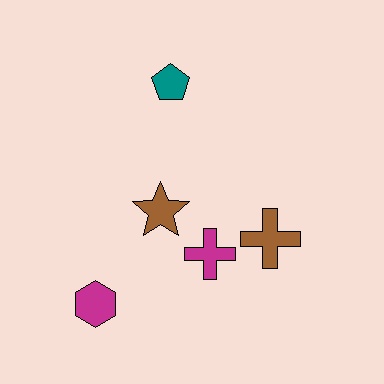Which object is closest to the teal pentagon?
The brown star is closest to the teal pentagon.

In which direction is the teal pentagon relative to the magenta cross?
The teal pentagon is above the magenta cross.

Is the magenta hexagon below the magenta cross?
Yes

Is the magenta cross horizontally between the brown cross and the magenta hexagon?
Yes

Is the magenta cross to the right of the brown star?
Yes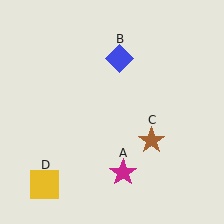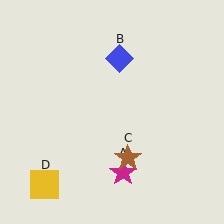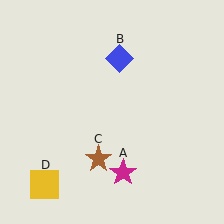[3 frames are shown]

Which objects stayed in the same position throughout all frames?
Magenta star (object A) and blue diamond (object B) and yellow square (object D) remained stationary.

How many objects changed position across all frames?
1 object changed position: brown star (object C).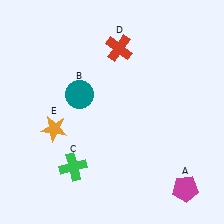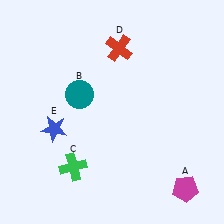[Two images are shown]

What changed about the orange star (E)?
In Image 1, E is orange. In Image 2, it changed to blue.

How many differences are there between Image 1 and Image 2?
There is 1 difference between the two images.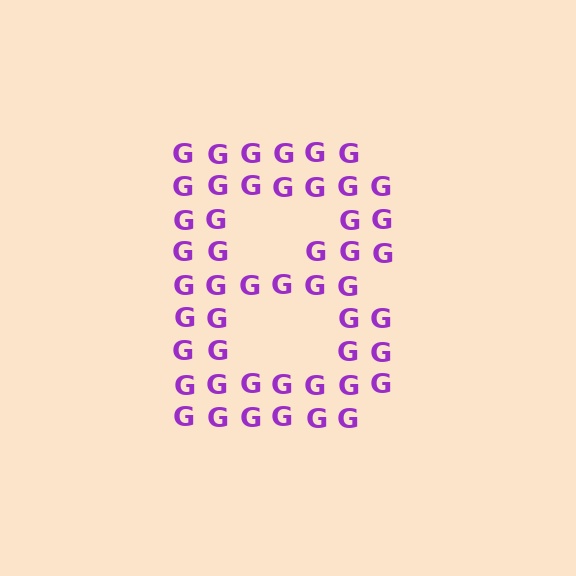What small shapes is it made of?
It is made of small letter G's.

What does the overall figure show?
The overall figure shows the letter B.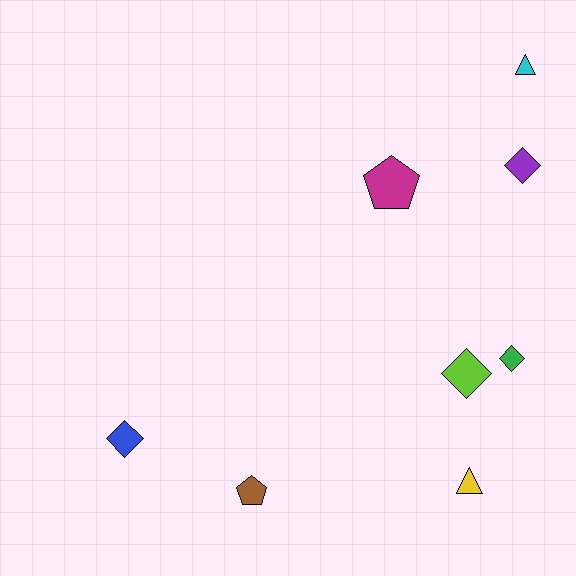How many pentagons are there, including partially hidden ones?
There are 2 pentagons.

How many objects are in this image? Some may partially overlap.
There are 8 objects.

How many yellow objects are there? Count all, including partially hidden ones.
There is 1 yellow object.